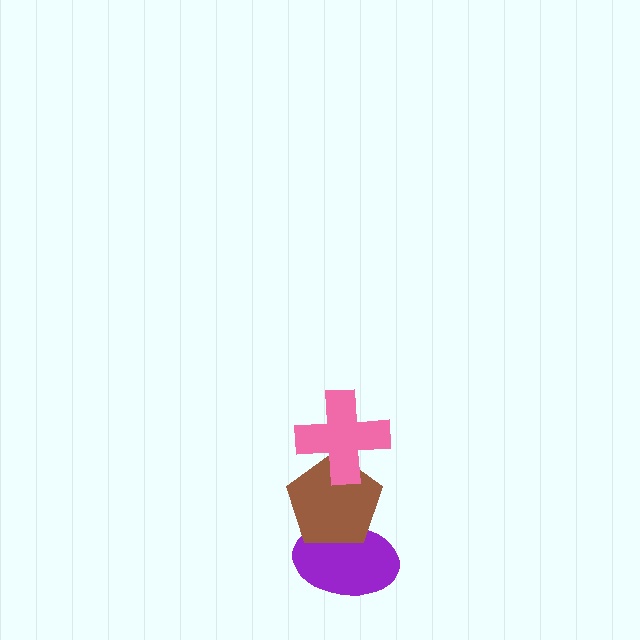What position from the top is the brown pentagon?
The brown pentagon is 2nd from the top.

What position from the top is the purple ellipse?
The purple ellipse is 3rd from the top.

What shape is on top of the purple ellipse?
The brown pentagon is on top of the purple ellipse.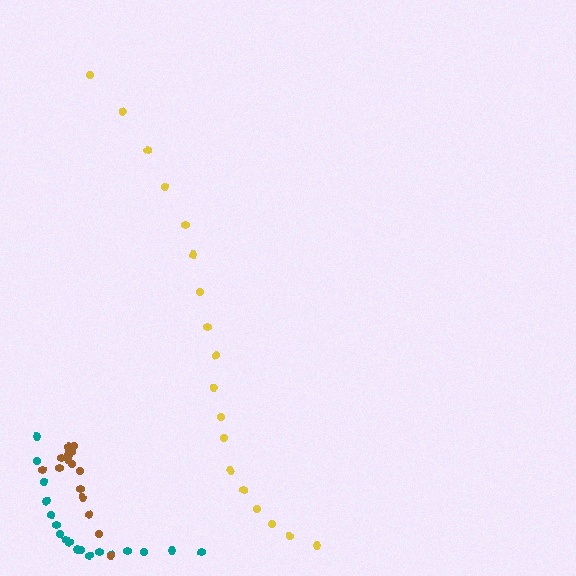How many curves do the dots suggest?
There are 3 distinct paths.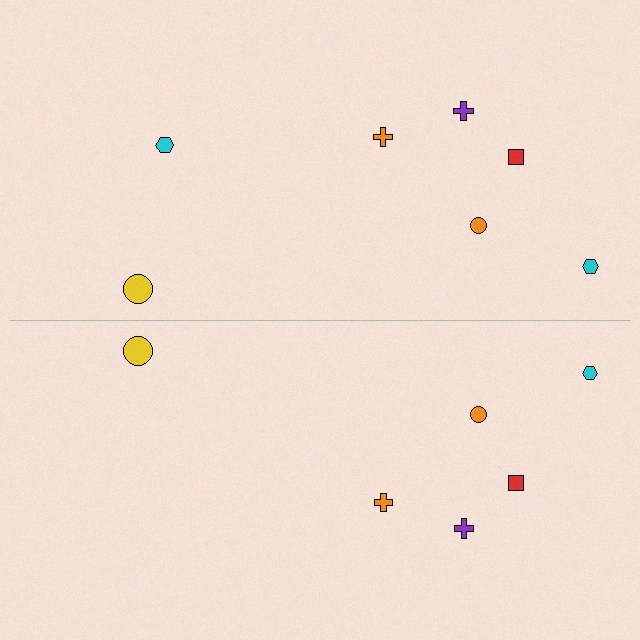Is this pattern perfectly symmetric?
No, the pattern is not perfectly symmetric. A cyan hexagon is missing from the bottom side.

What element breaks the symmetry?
A cyan hexagon is missing from the bottom side.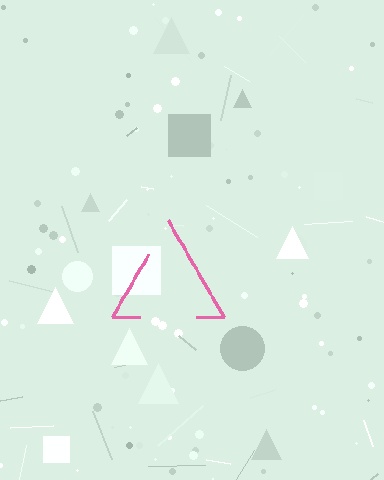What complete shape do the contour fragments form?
The contour fragments form a triangle.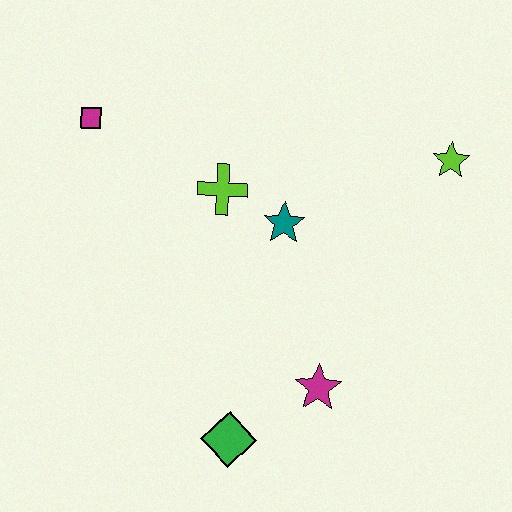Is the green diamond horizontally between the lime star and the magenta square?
Yes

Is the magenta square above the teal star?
Yes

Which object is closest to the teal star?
The lime cross is closest to the teal star.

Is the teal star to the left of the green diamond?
No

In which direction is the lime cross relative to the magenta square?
The lime cross is to the right of the magenta square.